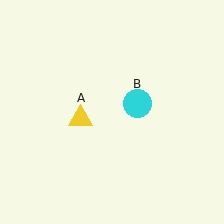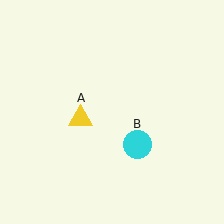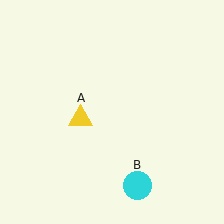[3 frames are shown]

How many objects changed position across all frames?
1 object changed position: cyan circle (object B).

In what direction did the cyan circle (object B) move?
The cyan circle (object B) moved down.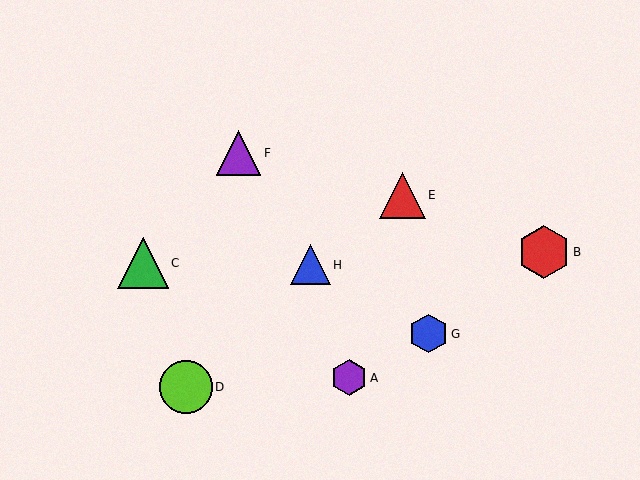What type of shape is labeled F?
Shape F is a purple triangle.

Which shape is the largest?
The red hexagon (labeled B) is the largest.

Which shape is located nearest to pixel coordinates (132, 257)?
The green triangle (labeled C) at (143, 263) is nearest to that location.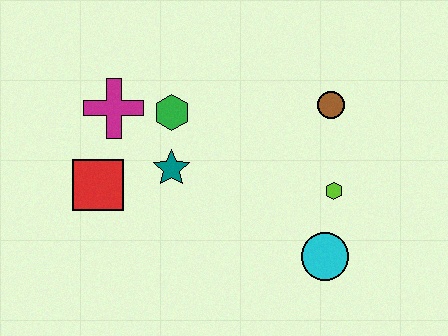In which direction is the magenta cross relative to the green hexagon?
The magenta cross is to the left of the green hexagon.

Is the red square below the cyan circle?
No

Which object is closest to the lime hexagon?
The cyan circle is closest to the lime hexagon.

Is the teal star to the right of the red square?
Yes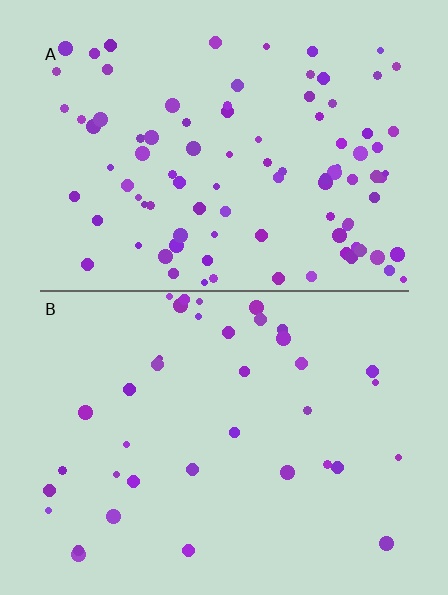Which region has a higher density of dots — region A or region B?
A (the top).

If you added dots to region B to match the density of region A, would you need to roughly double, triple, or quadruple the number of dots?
Approximately triple.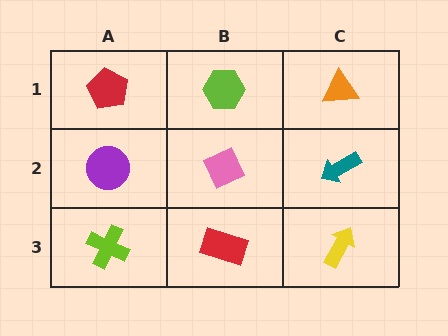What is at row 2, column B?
A pink diamond.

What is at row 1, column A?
A red pentagon.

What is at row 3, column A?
A lime cross.